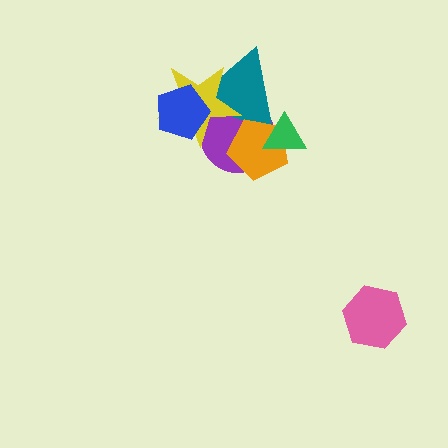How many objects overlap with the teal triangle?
5 objects overlap with the teal triangle.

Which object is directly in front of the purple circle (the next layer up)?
The teal triangle is directly in front of the purple circle.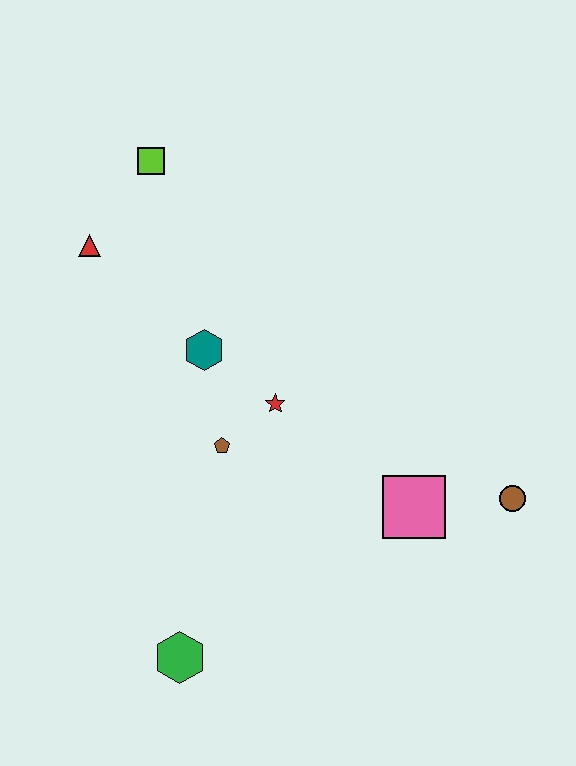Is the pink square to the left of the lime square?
No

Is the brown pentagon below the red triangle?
Yes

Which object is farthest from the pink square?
The lime square is farthest from the pink square.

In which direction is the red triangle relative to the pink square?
The red triangle is to the left of the pink square.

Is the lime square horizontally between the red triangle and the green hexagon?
Yes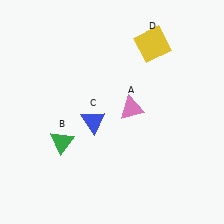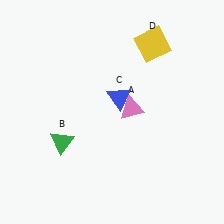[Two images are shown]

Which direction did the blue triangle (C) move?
The blue triangle (C) moved right.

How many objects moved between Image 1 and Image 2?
1 object moved between the two images.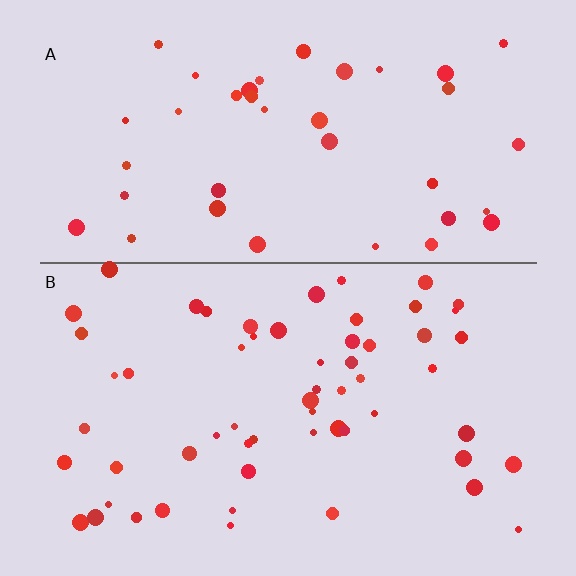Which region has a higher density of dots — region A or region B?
B (the bottom).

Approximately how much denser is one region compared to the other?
Approximately 1.5× — region B over region A.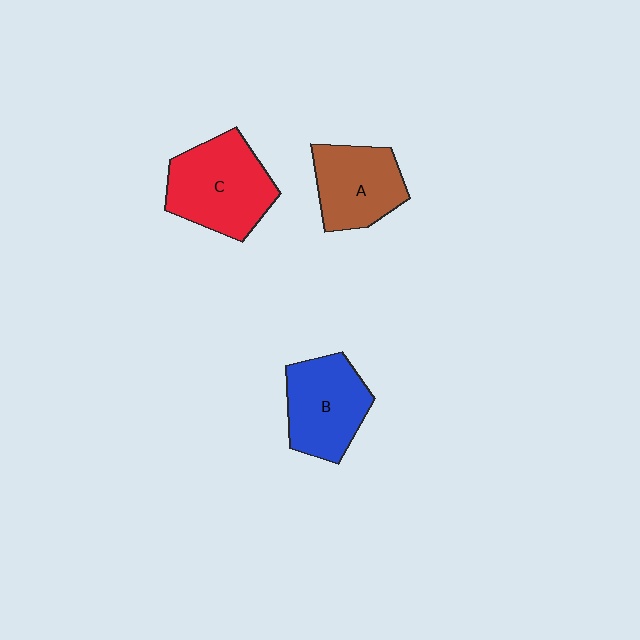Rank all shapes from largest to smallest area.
From largest to smallest: C (red), B (blue), A (brown).